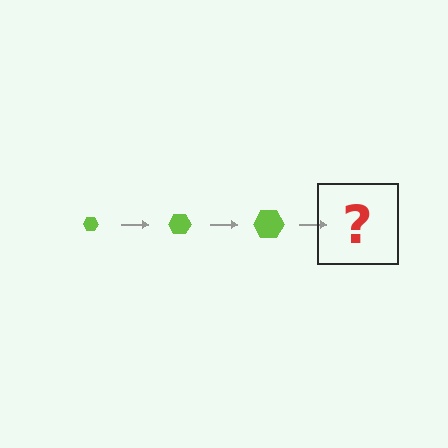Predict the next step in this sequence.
The next step is a lime hexagon, larger than the previous one.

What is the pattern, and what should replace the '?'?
The pattern is that the hexagon gets progressively larger each step. The '?' should be a lime hexagon, larger than the previous one.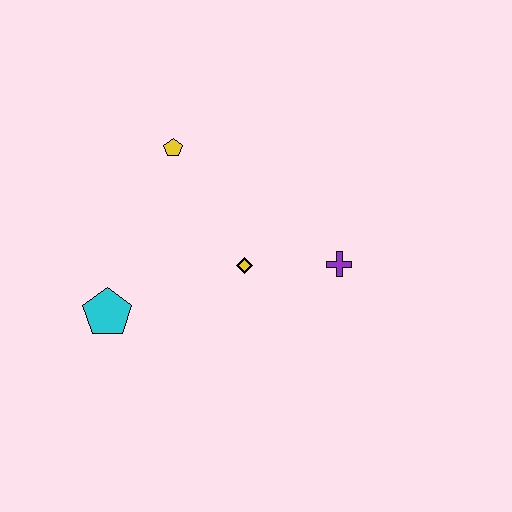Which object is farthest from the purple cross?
The cyan pentagon is farthest from the purple cross.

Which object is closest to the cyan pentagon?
The yellow diamond is closest to the cyan pentagon.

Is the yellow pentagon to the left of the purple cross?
Yes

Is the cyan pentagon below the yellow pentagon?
Yes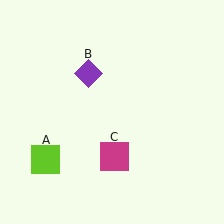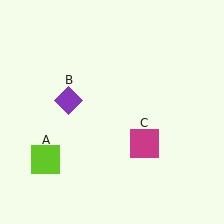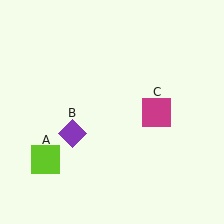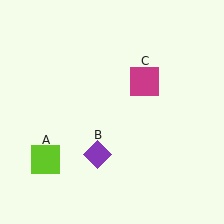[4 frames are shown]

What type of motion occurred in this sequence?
The purple diamond (object B), magenta square (object C) rotated counterclockwise around the center of the scene.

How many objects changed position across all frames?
2 objects changed position: purple diamond (object B), magenta square (object C).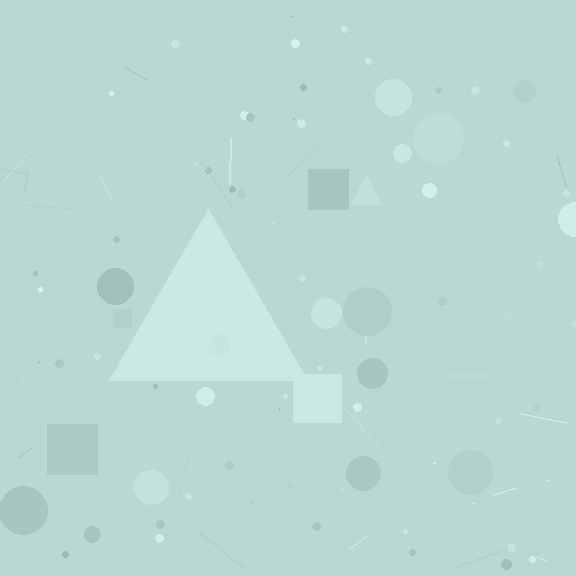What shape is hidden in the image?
A triangle is hidden in the image.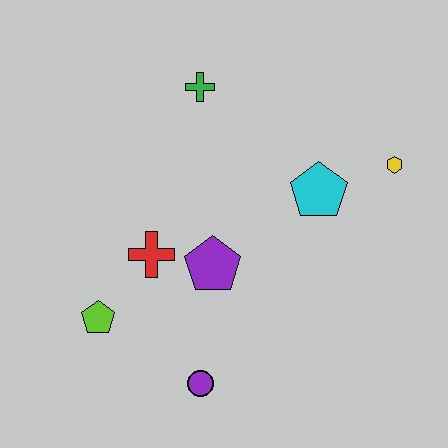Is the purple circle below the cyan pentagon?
Yes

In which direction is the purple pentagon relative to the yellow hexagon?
The purple pentagon is to the left of the yellow hexagon.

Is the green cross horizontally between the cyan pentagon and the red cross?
Yes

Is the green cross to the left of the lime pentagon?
No